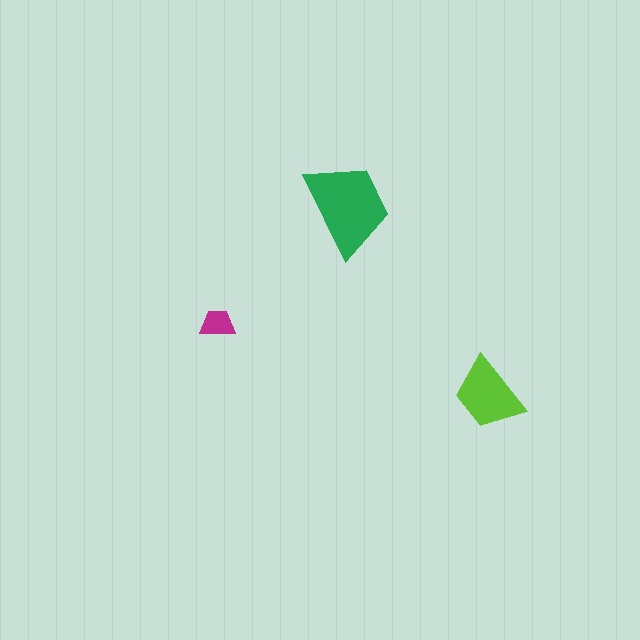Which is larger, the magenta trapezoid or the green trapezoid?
The green one.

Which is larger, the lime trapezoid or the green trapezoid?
The green one.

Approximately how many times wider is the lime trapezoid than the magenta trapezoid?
About 2 times wider.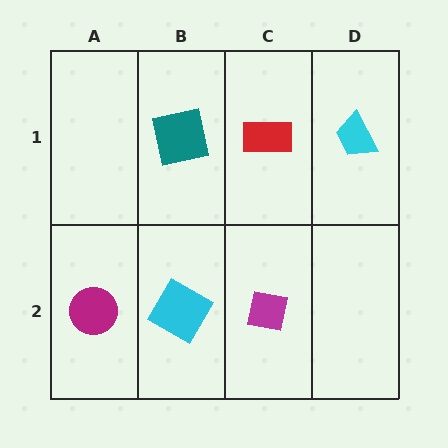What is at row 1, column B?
A teal square.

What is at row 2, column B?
A cyan square.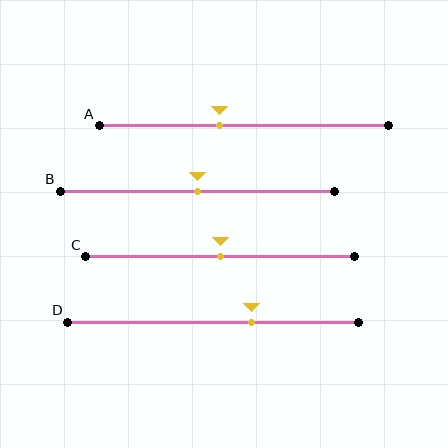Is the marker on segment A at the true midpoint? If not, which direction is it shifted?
No, the marker on segment A is shifted to the left by about 8% of the segment length.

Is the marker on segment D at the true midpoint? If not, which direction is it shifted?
No, the marker on segment D is shifted to the right by about 13% of the segment length.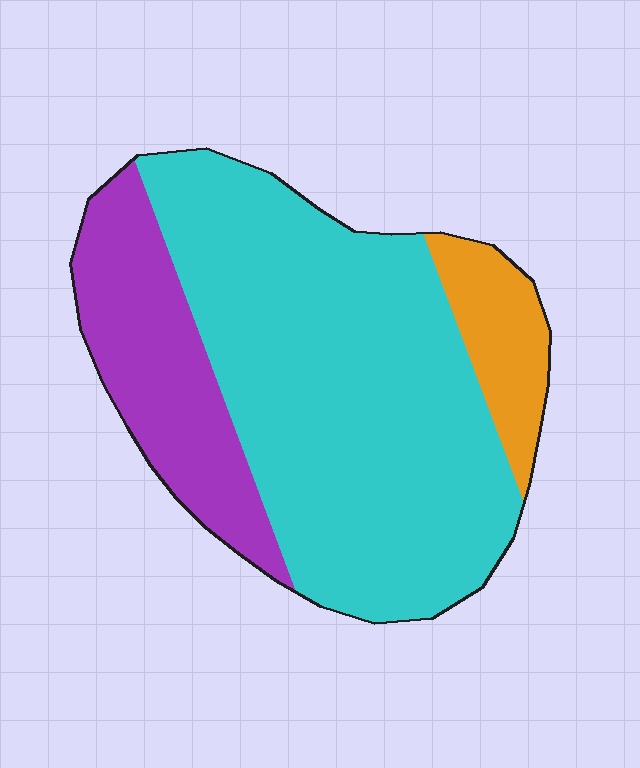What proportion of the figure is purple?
Purple takes up between a sixth and a third of the figure.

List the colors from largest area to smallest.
From largest to smallest: cyan, purple, orange.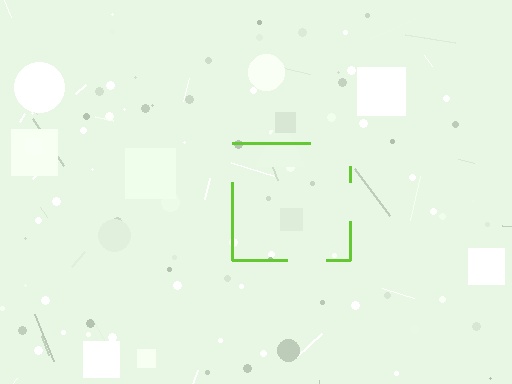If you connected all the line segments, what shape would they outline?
They would outline a square.